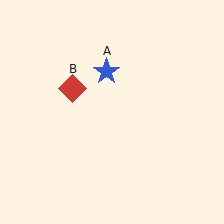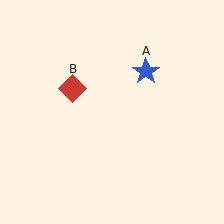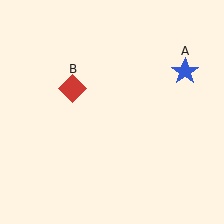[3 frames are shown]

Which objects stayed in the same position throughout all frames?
Red diamond (object B) remained stationary.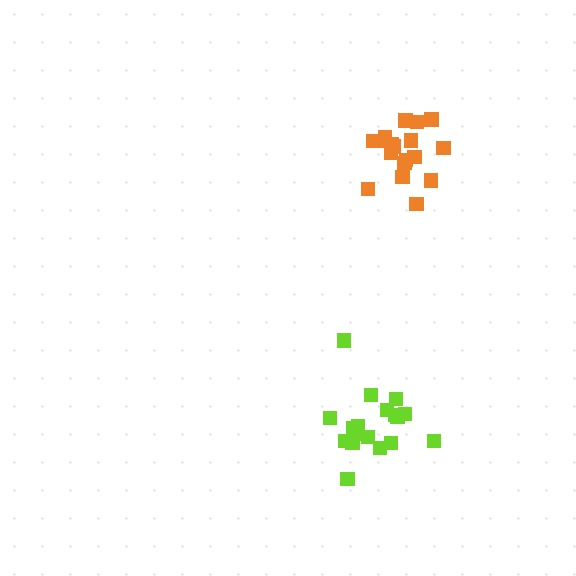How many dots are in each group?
Group 1: 18 dots, Group 2: 18 dots (36 total).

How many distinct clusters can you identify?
There are 2 distinct clusters.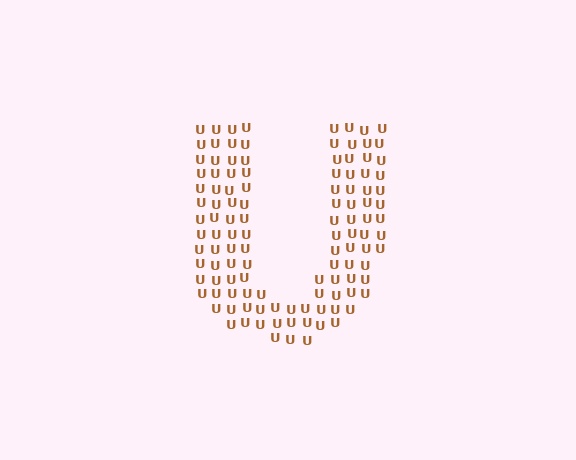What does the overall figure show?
The overall figure shows the letter U.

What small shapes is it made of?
It is made of small letter U's.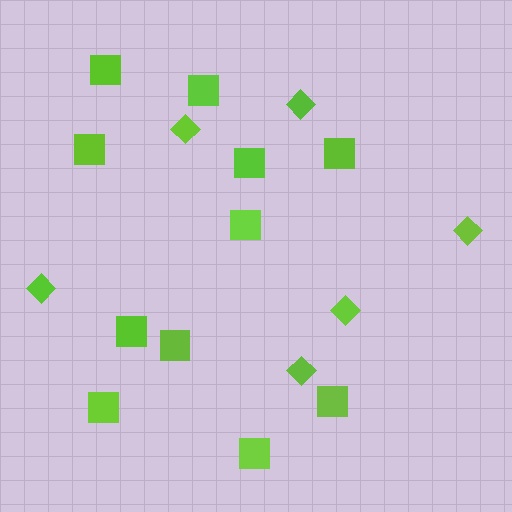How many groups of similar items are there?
There are 2 groups: one group of squares (11) and one group of diamonds (6).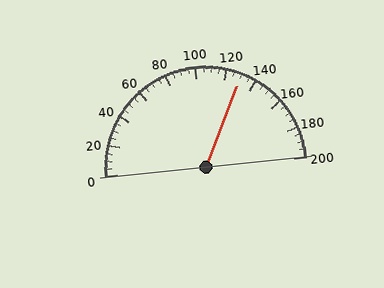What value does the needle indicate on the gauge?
The needle indicates approximately 130.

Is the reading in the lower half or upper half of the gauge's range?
The reading is in the upper half of the range (0 to 200).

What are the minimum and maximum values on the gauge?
The gauge ranges from 0 to 200.